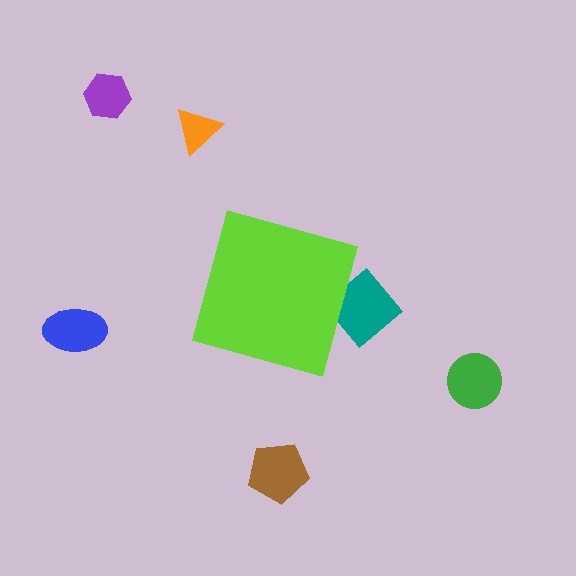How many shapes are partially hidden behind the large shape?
1 shape is partially hidden.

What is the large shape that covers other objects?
A lime diamond.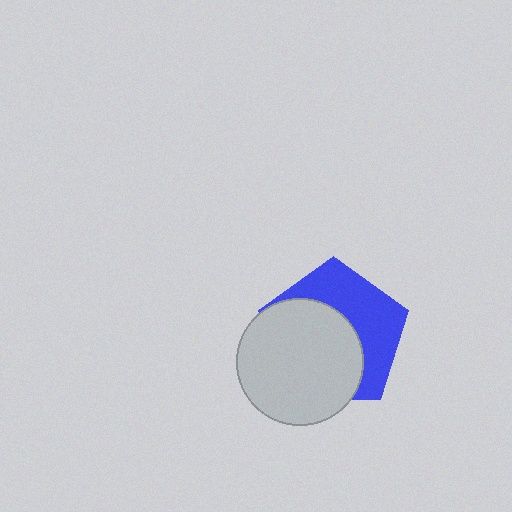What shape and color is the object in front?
The object in front is a light gray circle.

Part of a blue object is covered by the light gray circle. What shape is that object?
It is a pentagon.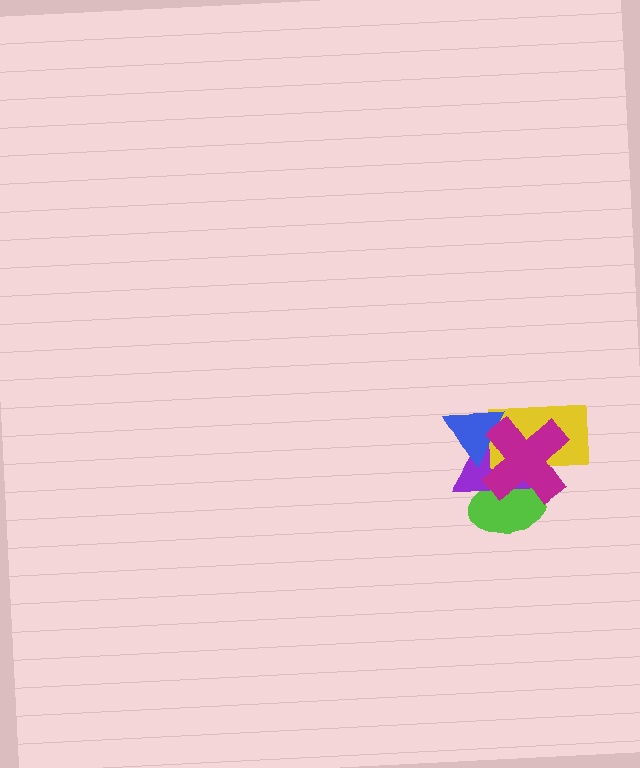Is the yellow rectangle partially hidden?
Yes, it is partially covered by another shape.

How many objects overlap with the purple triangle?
4 objects overlap with the purple triangle.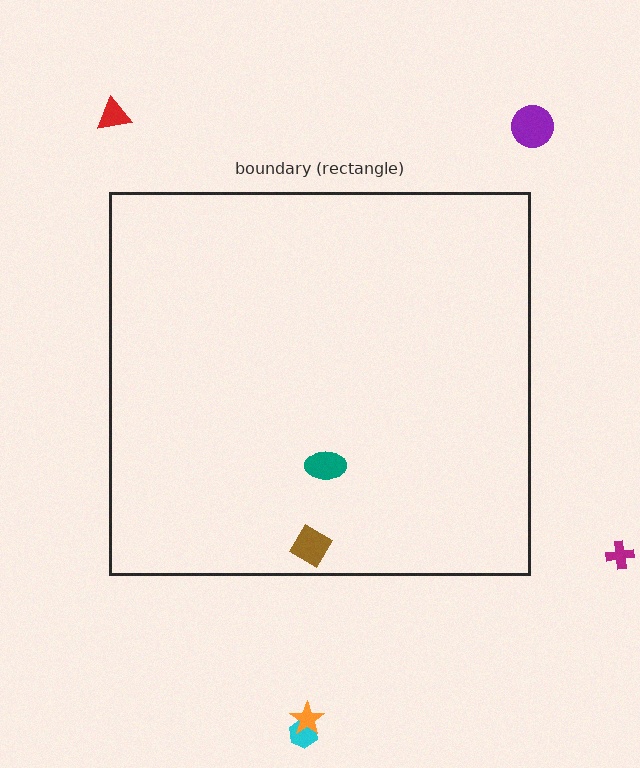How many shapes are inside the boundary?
2 inside, 5 outside.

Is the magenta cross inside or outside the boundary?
Outside.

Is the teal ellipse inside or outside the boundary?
Inside.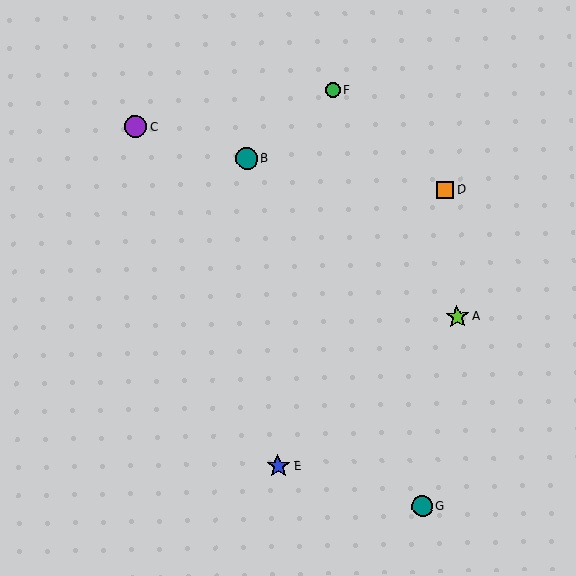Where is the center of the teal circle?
The center of the teal circle is at (247, 158).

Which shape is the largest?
The blue star (labeled E) is the largest.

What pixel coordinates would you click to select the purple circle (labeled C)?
Click at (135, 127) to select the purple circle C.